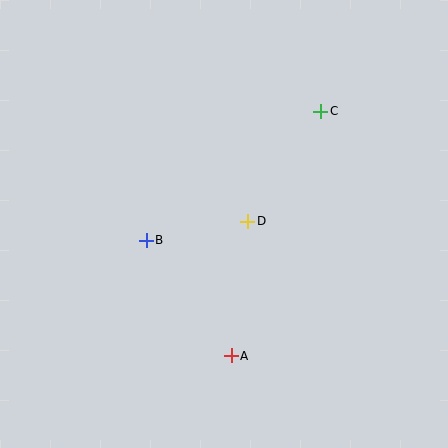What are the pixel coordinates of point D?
Point D is at (248, 221).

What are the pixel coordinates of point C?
Point C is at (321, 111).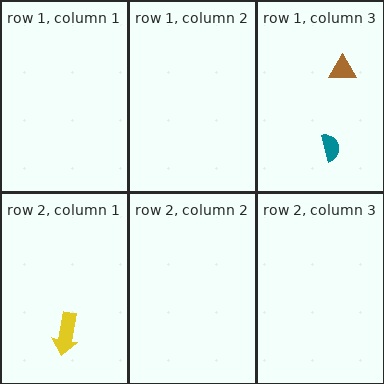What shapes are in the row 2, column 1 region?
The yellow arrow.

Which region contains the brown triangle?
The row 1, column 3 region.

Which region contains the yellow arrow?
The row 2, column 1 region.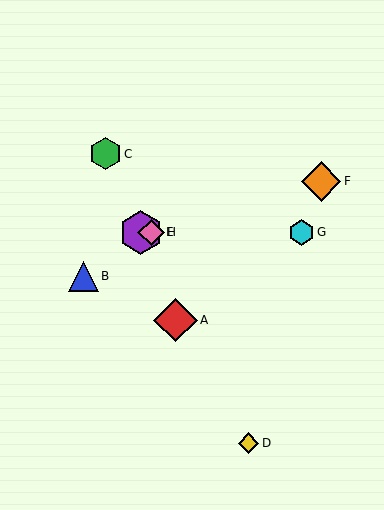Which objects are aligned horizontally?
Objects E, G, H are aligned horizontally.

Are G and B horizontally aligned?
No, G is at y≈232 and B is at y≈276.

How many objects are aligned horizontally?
3 objects (E, G, H) are aligned horizontally.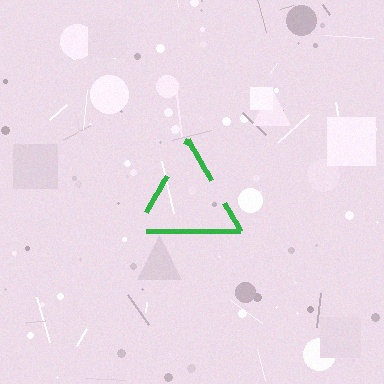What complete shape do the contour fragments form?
The contour fragments form a triangle.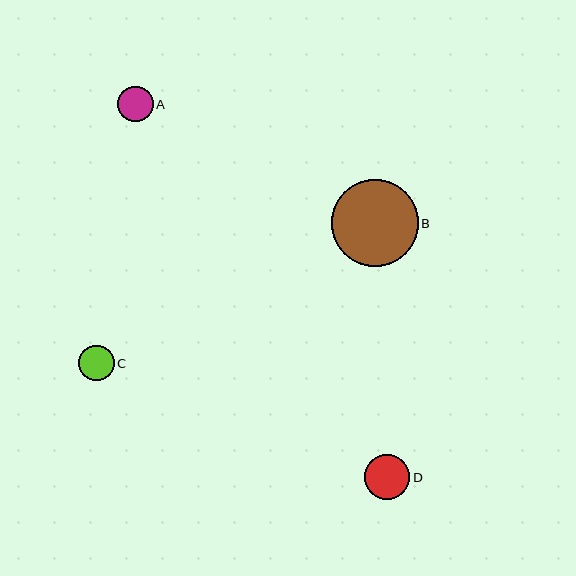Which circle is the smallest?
Circle A is the smallest with a size of approximately 35 pixels.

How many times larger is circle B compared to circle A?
Circle B is approximately 2.5 times the size of circle A.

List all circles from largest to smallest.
From largest to smallest: B, D, C, A.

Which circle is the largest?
Circle B is the largest with a size of approximately 87 pixels.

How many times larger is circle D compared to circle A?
Circle D is approximately 1.3 times the size of circle A.